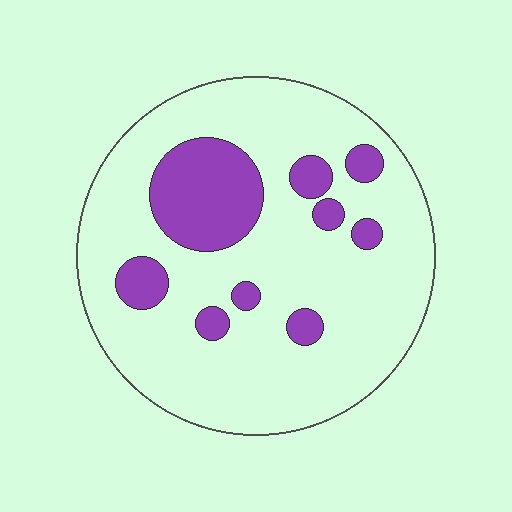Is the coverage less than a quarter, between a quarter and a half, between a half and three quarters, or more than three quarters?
Less than a quarter.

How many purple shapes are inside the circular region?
9.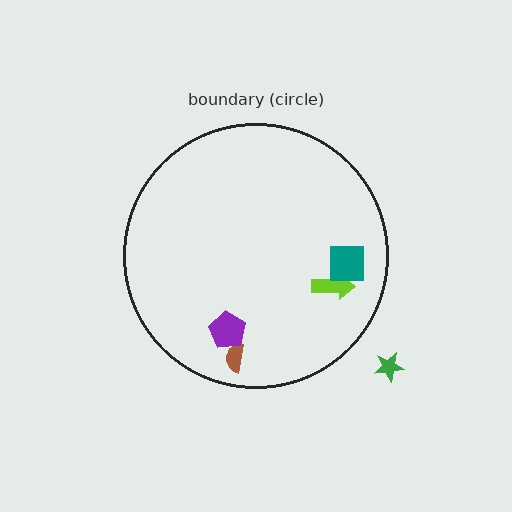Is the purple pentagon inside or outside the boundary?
Inside.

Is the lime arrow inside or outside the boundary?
Inside.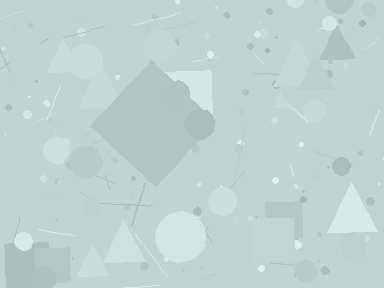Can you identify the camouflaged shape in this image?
The camouflaged shape is a diamond.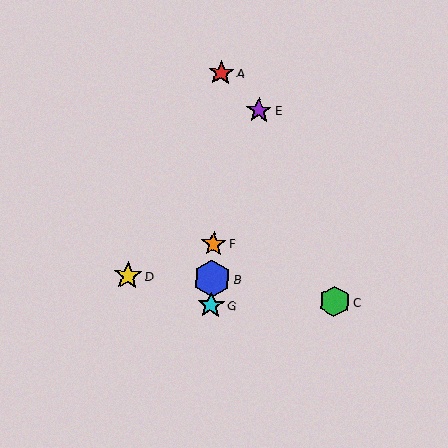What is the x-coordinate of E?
Object E is at x≈259.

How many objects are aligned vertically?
4 objects (A, B, F, G) are aligned vertically.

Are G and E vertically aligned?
No, G is at x≈211 and E is at x≈259.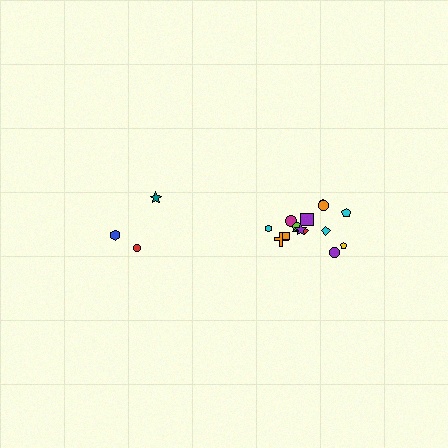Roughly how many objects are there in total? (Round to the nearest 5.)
Roughly 20 objects in total.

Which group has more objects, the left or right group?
The right group.